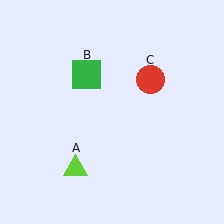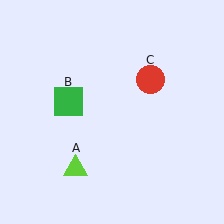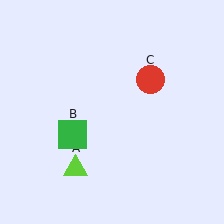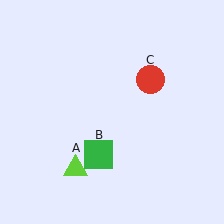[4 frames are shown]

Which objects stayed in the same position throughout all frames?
Lime triangle (object A) and red circle (object C) remained stationary.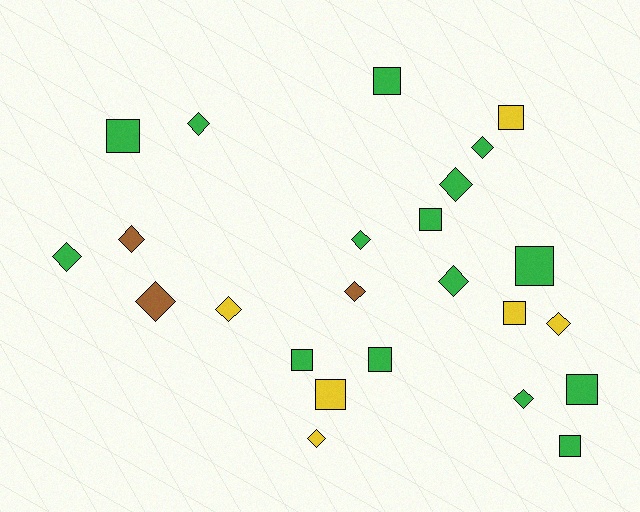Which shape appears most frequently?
Diamond, with 13 objects.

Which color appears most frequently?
Green, with 15 objects.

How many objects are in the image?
There are 24 objects.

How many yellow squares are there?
There are 3 yellow squares.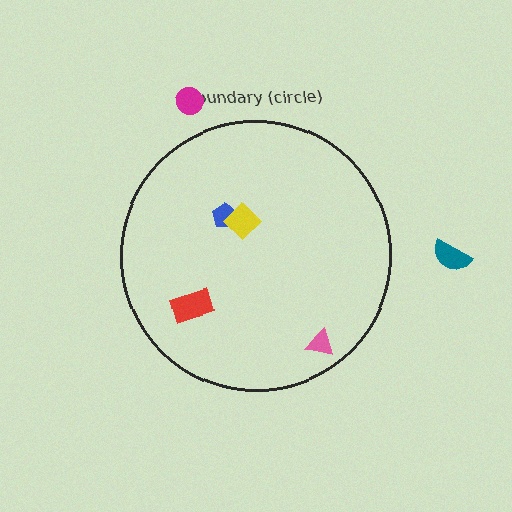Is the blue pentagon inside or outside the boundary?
Inside.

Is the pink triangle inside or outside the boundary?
Inside.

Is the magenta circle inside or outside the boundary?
Outside.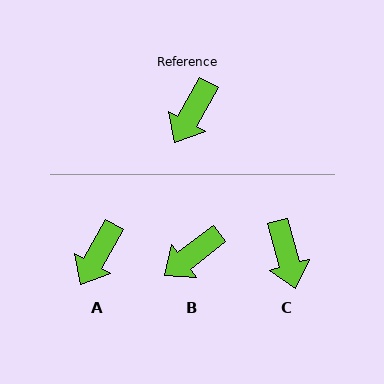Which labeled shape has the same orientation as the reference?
A.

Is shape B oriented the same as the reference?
No, it is off by about 23 degrees.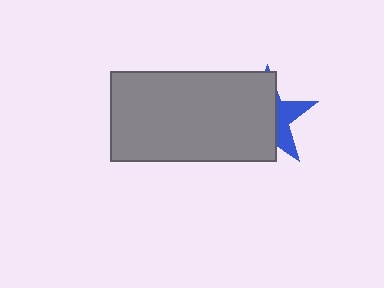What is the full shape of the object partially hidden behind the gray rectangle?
The partially hidden object is a blue star.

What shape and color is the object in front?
The object in front is a gray rectangle.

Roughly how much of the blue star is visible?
A small part of it is visible (roughly 32%).